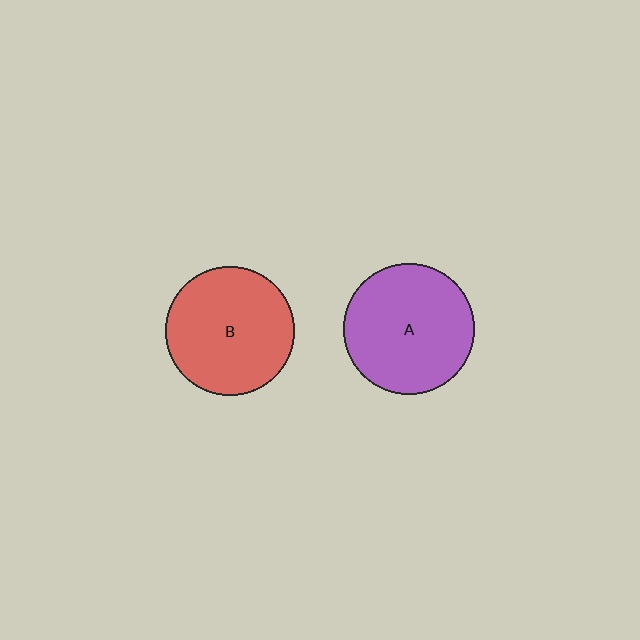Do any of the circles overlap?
No, none of the circles overlap.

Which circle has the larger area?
Circle A (purple).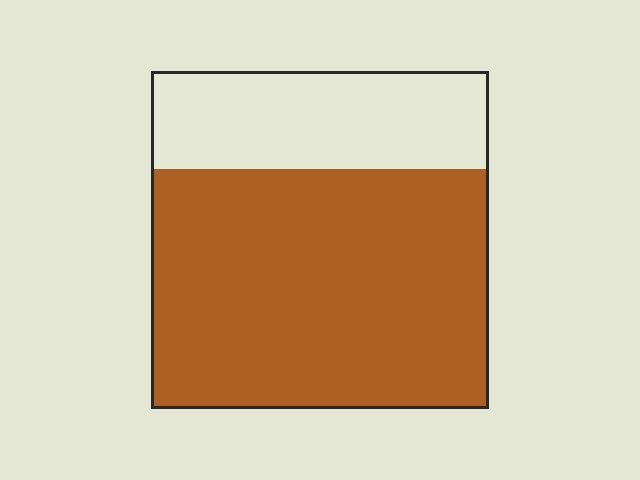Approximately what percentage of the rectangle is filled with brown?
Approximately 70%.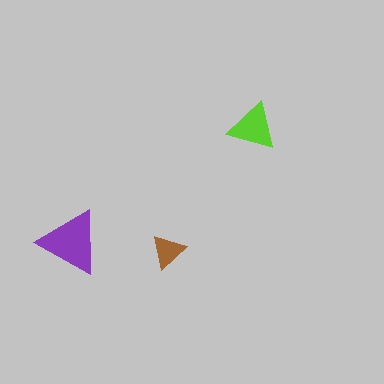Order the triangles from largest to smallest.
the purple one, the lime one, the brown one.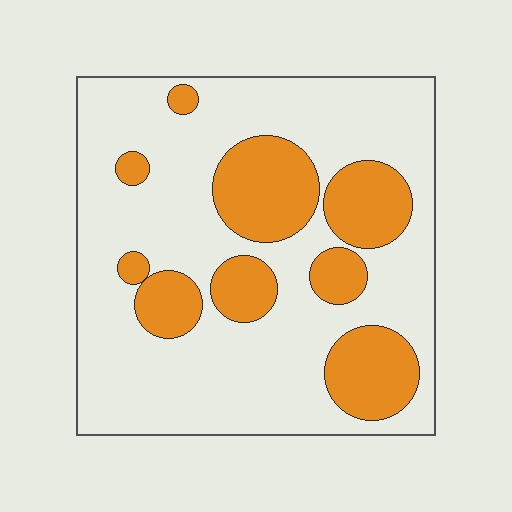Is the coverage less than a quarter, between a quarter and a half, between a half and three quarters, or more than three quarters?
Between a quarter and a half.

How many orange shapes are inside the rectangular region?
9.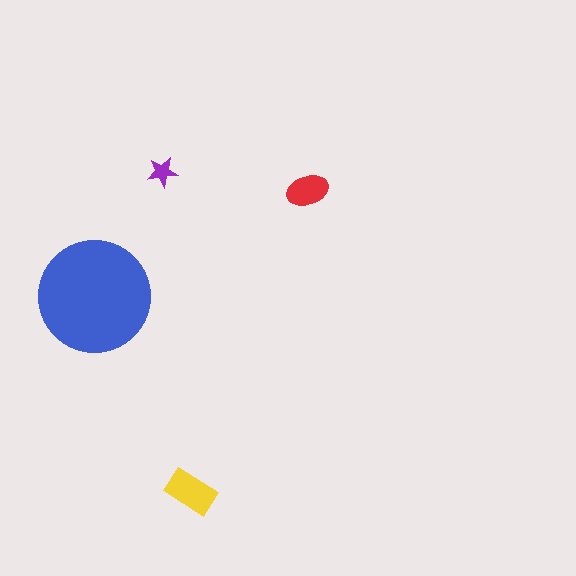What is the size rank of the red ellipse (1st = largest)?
3rd.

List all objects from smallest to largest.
The purple star, the red ellipse, the yellow rectangle, the blue circle.